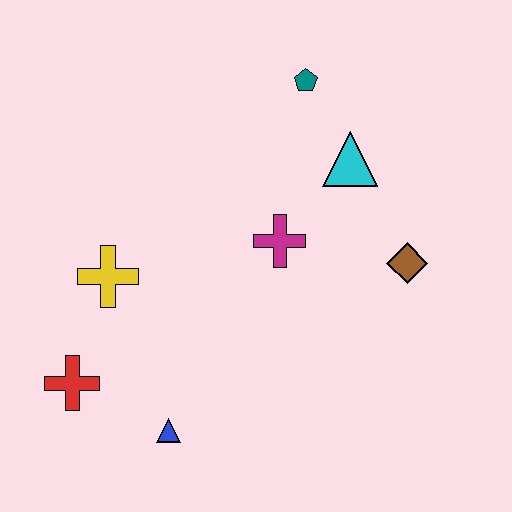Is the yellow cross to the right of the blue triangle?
No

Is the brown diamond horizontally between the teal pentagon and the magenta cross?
No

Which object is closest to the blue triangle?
The red cross is closest to the blue triangle.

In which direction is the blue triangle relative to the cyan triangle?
The blue triangle is below the cyan triangle.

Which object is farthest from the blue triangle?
The teal pentagon is farthest from the blue triangle.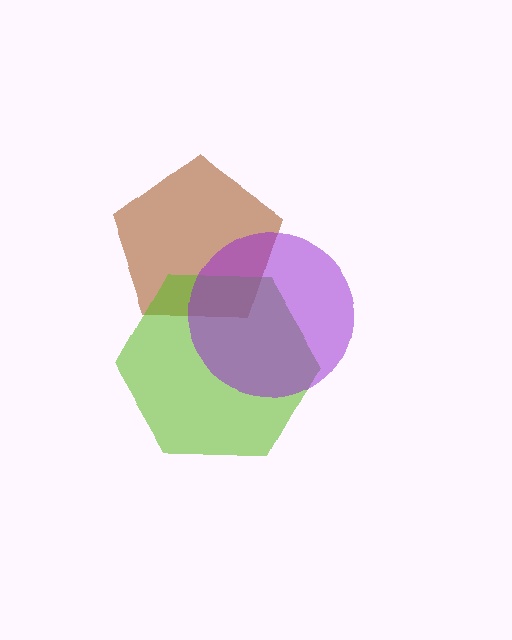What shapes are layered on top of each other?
The layered shapes are: a brown pentagon, a lime hexagon, a purple circle.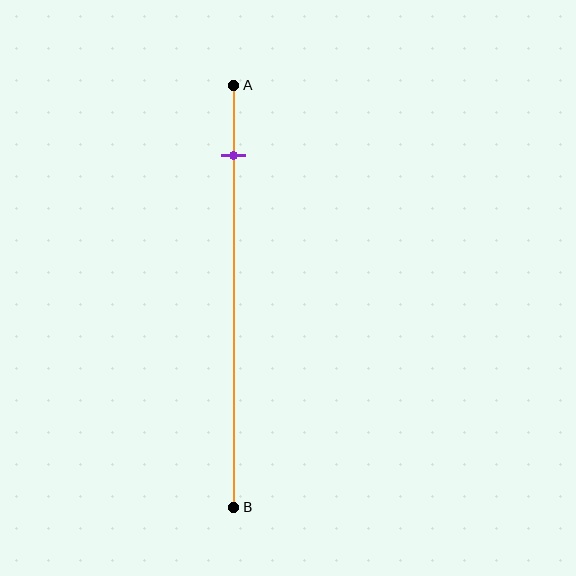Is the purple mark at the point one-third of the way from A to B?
No, the mark is at about 15% from A, not at the 33% one-third point.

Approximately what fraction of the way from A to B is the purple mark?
The purple mark is approximately 15% of the way from A to B.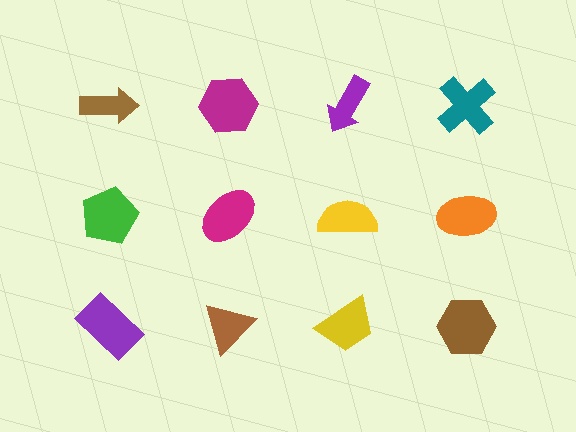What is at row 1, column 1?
A brown arrow.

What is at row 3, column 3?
A yellow trapezoid.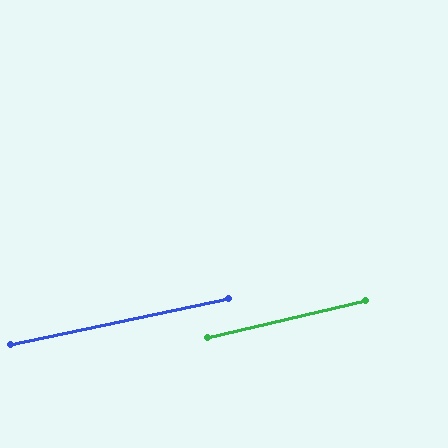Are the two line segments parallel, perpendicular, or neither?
Parallel — their directions differ by only 1.1°.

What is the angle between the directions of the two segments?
Approximately 1 degree.